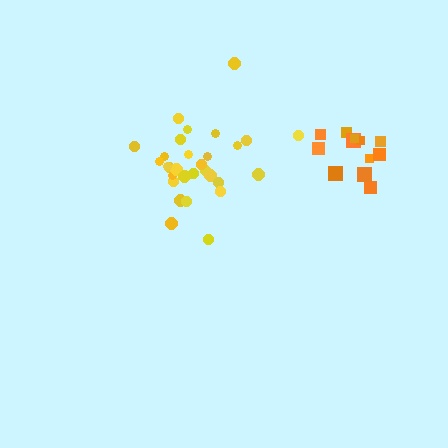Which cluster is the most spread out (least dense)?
Orange.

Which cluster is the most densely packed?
Yellow.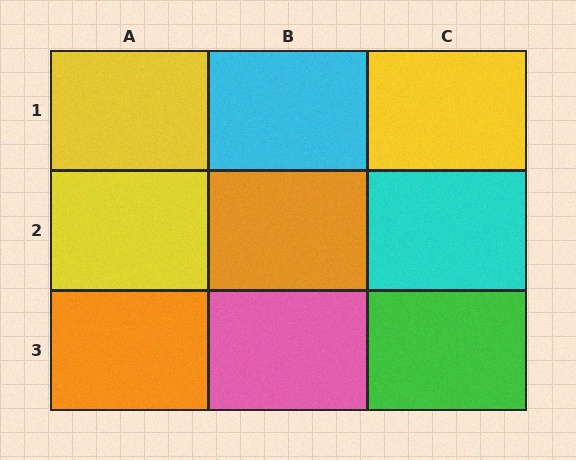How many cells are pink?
1 cell is pink.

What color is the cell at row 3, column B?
Pink.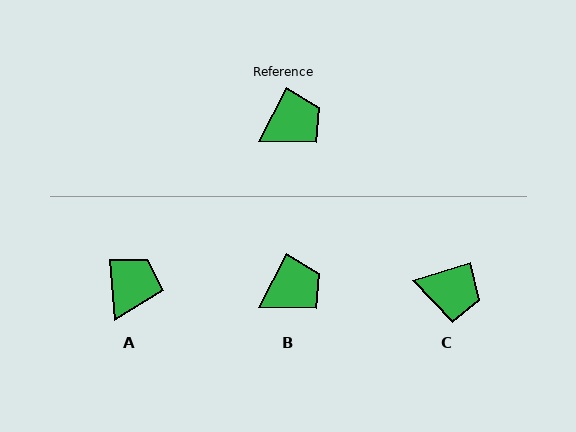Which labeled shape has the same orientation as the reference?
B.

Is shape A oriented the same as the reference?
No, it is off by about 32 degrees.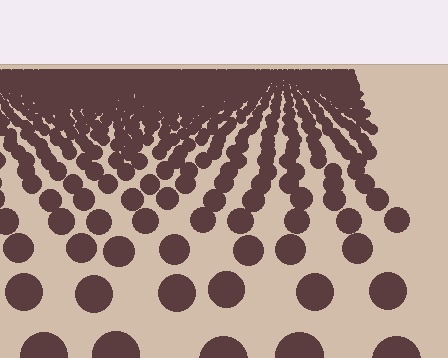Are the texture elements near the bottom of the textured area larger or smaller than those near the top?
Larger. Near the bottom, elements are closer to the viewer and appear at a bigger on-screen size.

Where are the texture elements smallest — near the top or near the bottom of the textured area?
Near the top.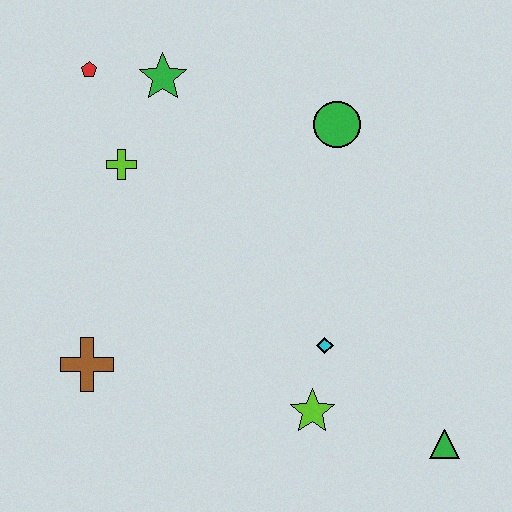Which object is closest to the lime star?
The cyan diamond is closest to the lime star.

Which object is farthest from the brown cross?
The green triangle is farthest from the brown cross.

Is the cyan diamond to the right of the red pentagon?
Yes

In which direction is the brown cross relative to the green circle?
The brown cross is to the left of the green circle.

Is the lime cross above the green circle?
No